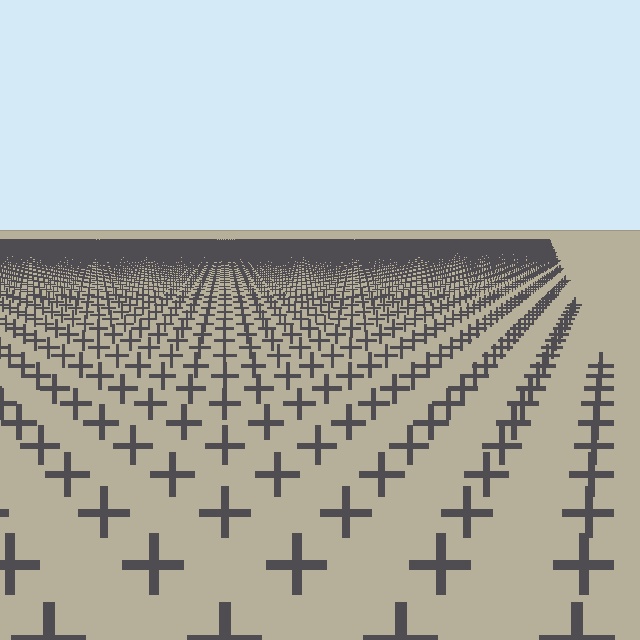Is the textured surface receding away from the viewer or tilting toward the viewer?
The surface is receding away from the viewer. Texture elements get smaller and denser toward the top.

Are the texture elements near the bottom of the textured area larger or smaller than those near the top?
Larger. Near the bottom, elements are closer to the viewer and appear at a bigger on-screen size.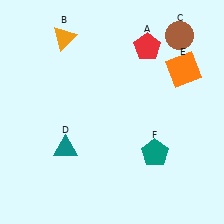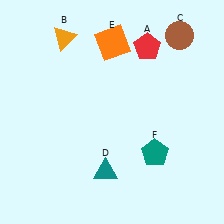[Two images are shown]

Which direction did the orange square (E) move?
The orange square (E) moved left.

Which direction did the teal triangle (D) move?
The teal triangle (D) moved right.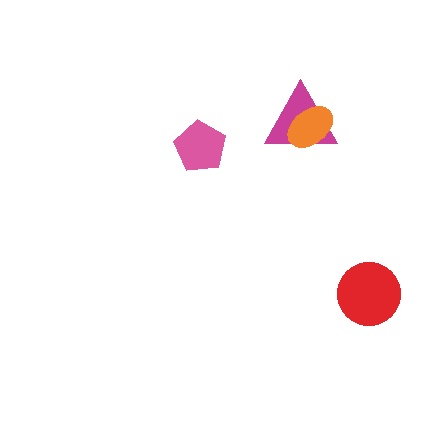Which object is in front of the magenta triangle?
The orange ellipse is in front of the magenta triangle.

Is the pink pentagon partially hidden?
No, no other shape covers it.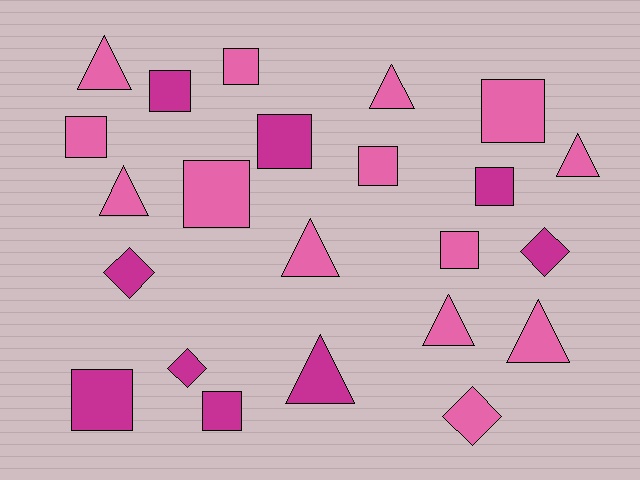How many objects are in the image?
There are 23 objects.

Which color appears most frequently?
Pink, with 14 objects.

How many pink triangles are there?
There are 7 pink triangles.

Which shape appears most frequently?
Square, with 11 objects.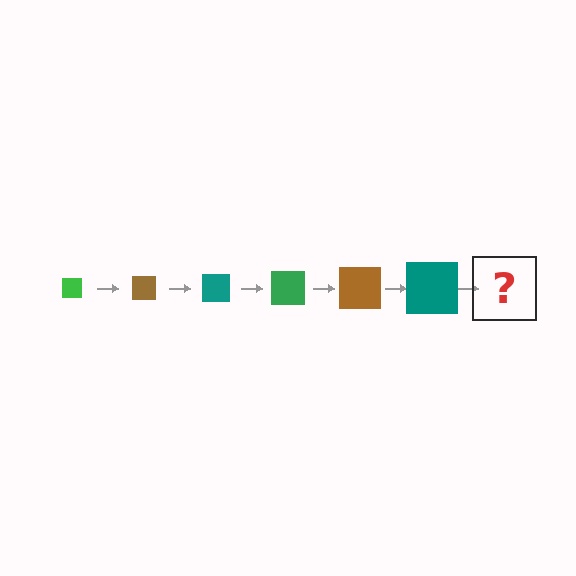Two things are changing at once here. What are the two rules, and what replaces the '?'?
The two rules are that the square grows larger each step and the color cycles through green, brown, and teal. The '?' should be a green square, larger than the previous one.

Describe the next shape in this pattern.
It should be a green square, larger than the previous one.